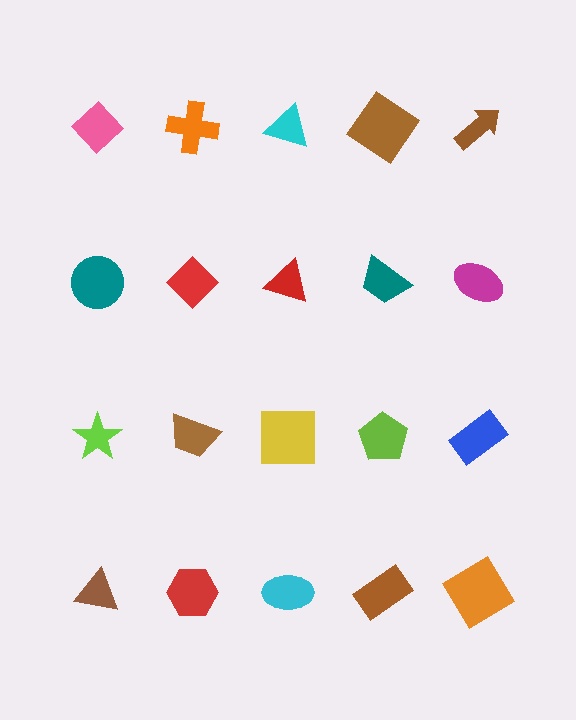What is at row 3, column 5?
A blue rectangle.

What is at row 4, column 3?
A cyan ellipse.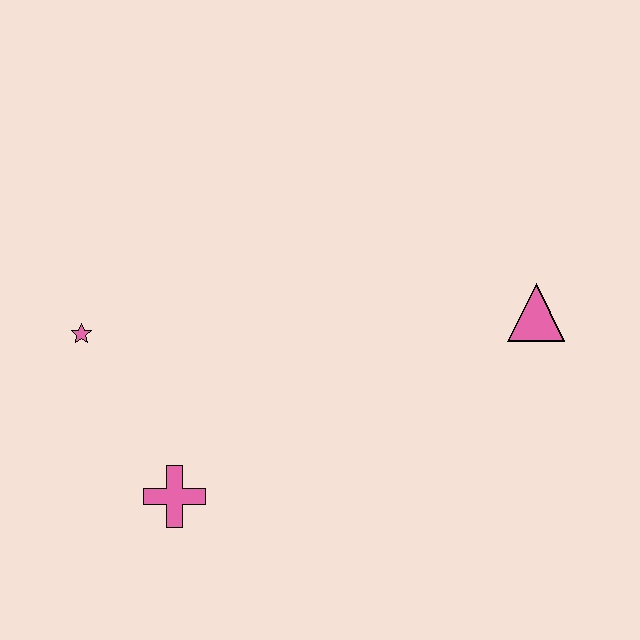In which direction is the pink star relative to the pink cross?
The pink star is above the pink cross.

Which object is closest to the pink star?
The pink cross is closest to the pink star.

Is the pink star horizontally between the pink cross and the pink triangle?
No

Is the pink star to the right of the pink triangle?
No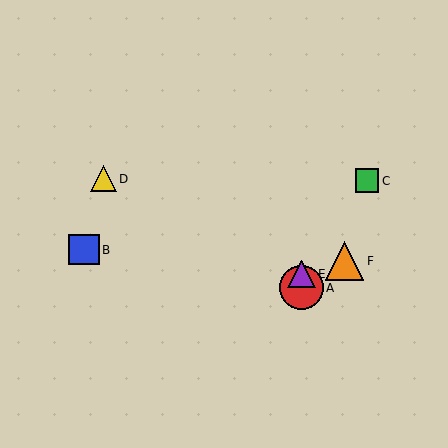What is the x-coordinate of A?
Object A is at x≈301.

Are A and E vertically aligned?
Yes, both are at x≈301.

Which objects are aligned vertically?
Objects A, E are aligned vertically.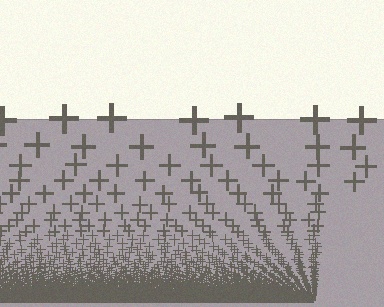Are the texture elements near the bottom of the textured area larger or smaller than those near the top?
Smaller. The gradient is inverted — elements near the bottom are smaller and denser.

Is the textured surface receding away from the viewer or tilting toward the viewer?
The surface appears to tilt toward the viewer. Texture elements get larger and sparser toward the top.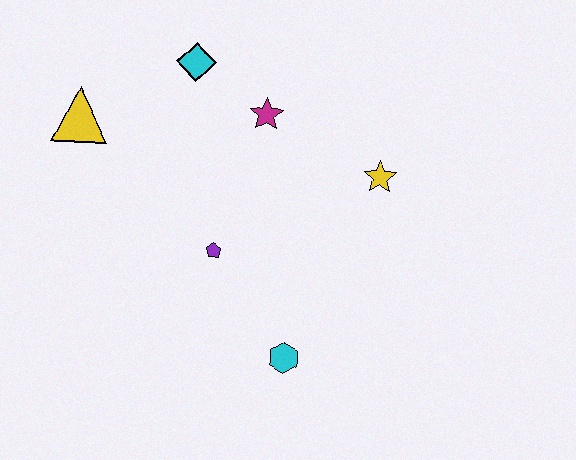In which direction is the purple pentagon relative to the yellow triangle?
The purple pentagon is to the right of the yellow triangle.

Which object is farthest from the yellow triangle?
The cyan hexagon is farthest from the yellow triangle.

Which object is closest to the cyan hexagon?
The purple pentagon is closest to the cyan hexagon.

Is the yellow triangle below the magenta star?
Yes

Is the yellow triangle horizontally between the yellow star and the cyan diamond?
No